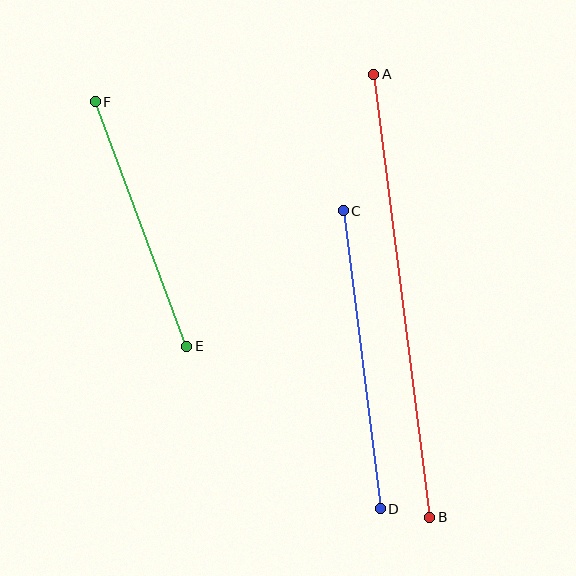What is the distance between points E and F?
The distance is approximately 261 pixels.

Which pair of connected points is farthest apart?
Points A and B are farthest apart.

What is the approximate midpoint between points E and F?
The midpoint is at approximately (141, 224) pixels.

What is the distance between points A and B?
The distance is approximately 446 pixels.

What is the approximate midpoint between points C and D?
The midpoint is at approximately (362, 360) pixels.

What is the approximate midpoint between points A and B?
The midpoint is at approximately (402, 296) pixels.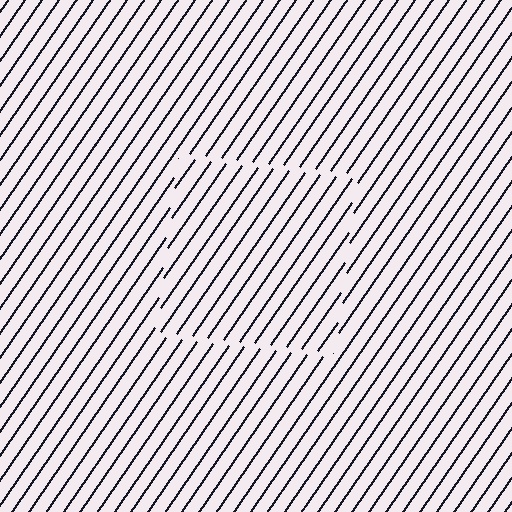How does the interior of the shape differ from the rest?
The interior of the shape contains the same grating, shifted by half a period — the contour is defined by the phase discontinuity where line-ends from the inner and outer gratings abut.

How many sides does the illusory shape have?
4 sides — the line-ends trace a square.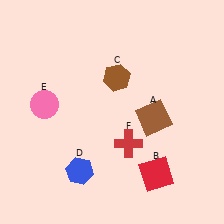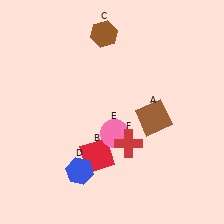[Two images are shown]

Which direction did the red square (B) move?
The red square (B) moved left.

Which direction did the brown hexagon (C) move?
The brown hexagon (C) moved up.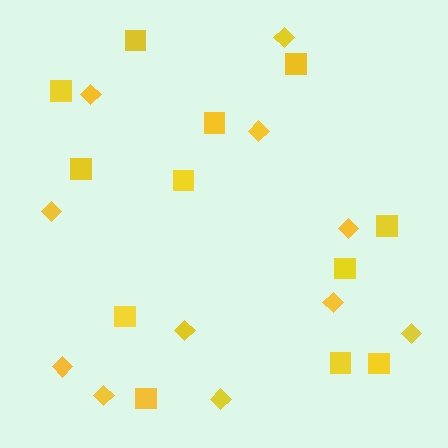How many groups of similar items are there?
There are 2 groups: one group of squares (12) and one group of diamonds (11).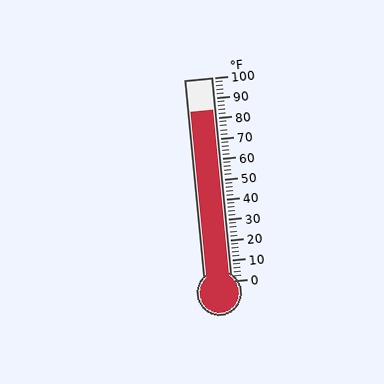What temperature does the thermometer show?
The thermometer shows approximately 84°F.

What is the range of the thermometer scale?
The thermometer scale ranges from 0°F to 100°F.